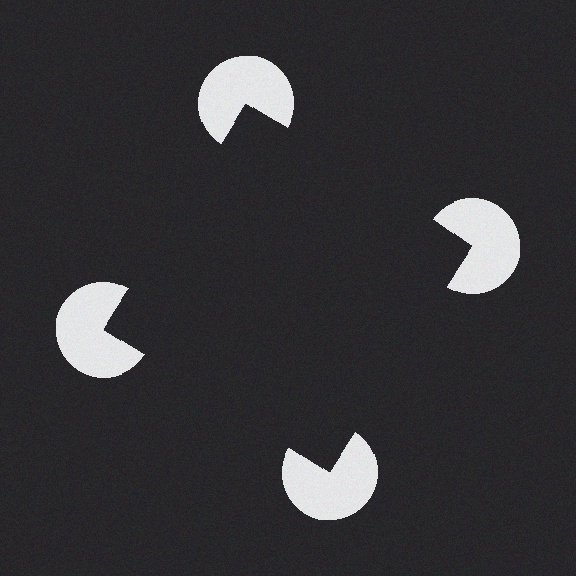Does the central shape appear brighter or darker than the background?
It typically appears slightly darker than the background, even though no actual brightness change is drawn.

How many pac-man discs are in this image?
There are 4 — one at each vertex of the illusory square.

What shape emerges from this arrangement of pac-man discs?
An illusory square — its edges are inferred from the aligned wedge cuts in the pac-man discs, not physically drawn.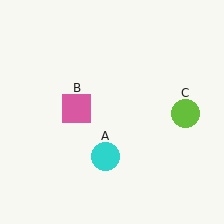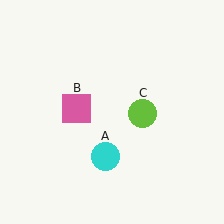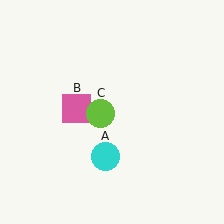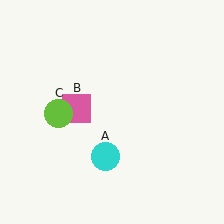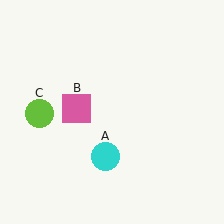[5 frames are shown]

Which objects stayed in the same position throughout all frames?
Cyan circle (object A) and pink square (object B) remained stationary.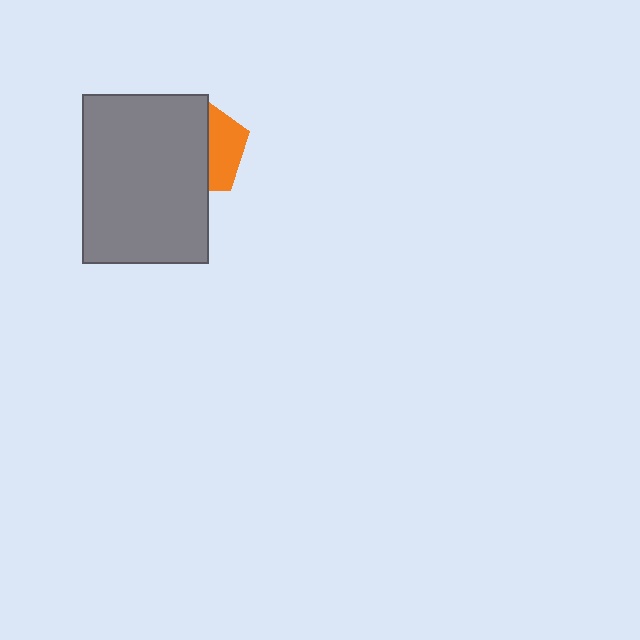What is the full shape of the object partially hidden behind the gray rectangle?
The partially hidden object is an orange pentagon.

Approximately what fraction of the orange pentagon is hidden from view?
Roughly 64% of the orange pentagon is hidden behind the gray rectangle.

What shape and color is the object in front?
The object in front is a gray rectangle.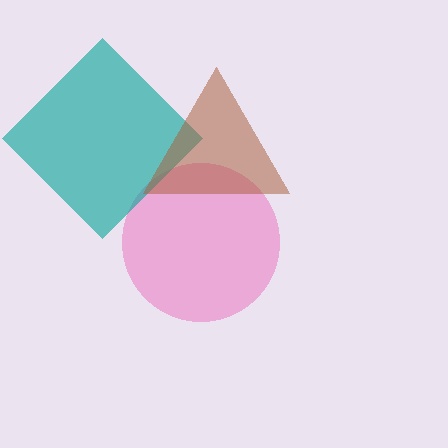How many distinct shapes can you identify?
There are 3 distinct shapes: a pink circle, a teal diamond, a brown triangle.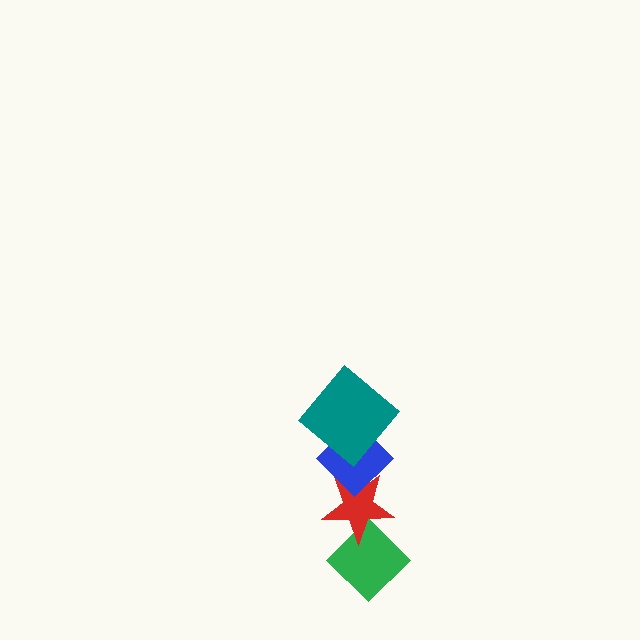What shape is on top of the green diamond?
The red star is on top of the green diamond.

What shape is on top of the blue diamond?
The teal diamond is on top of the blue diamond.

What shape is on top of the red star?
The blue diamond is on top of the red star.